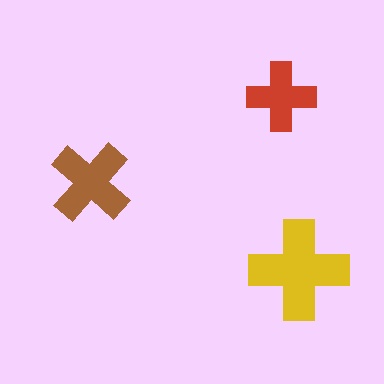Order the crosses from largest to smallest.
the yellow one, the brown one, the red one.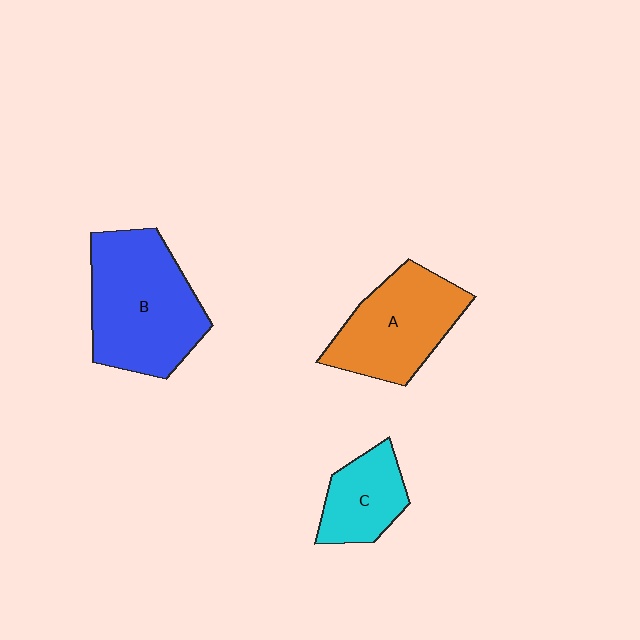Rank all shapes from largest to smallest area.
From largest to smallest: B (blue), A (orange), C (cyan).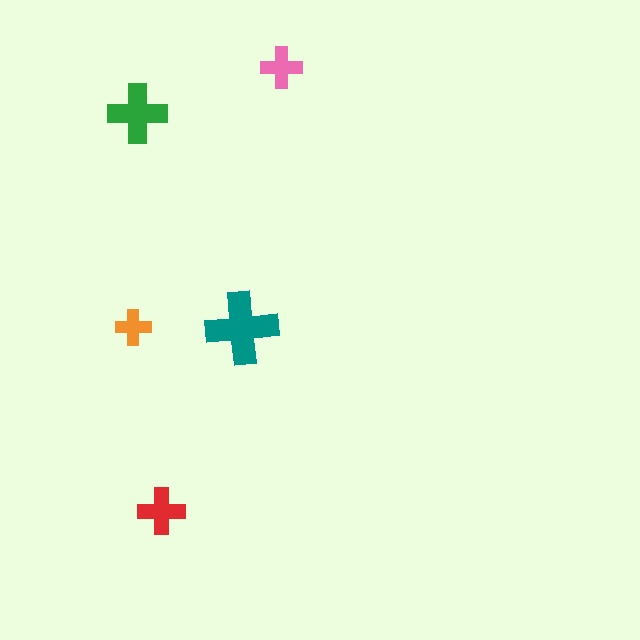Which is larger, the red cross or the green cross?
The green one.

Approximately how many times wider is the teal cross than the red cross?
About 1.5 times wider.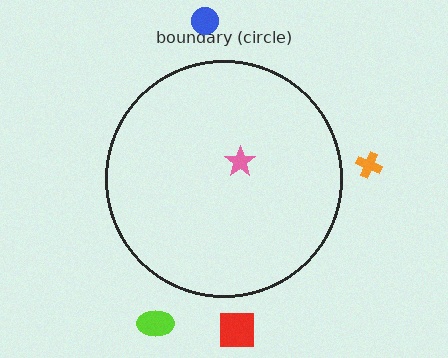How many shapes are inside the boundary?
1 inside, 4 outside.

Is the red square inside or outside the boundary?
Outside.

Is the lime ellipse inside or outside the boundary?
Outside.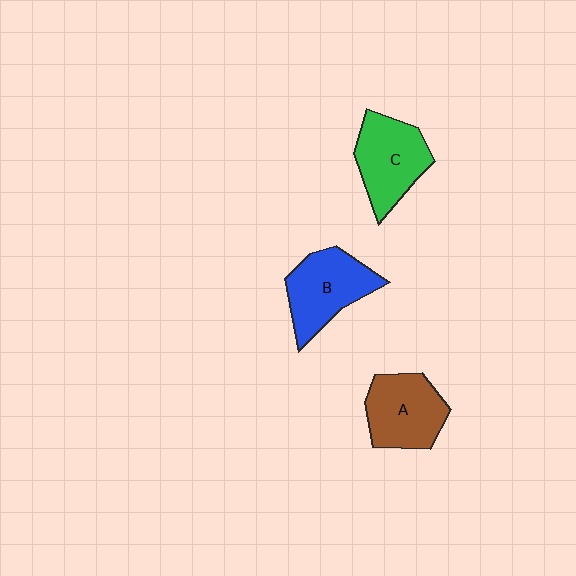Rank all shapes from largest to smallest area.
From largest to smallest: B (blue), C (green), A (brown).